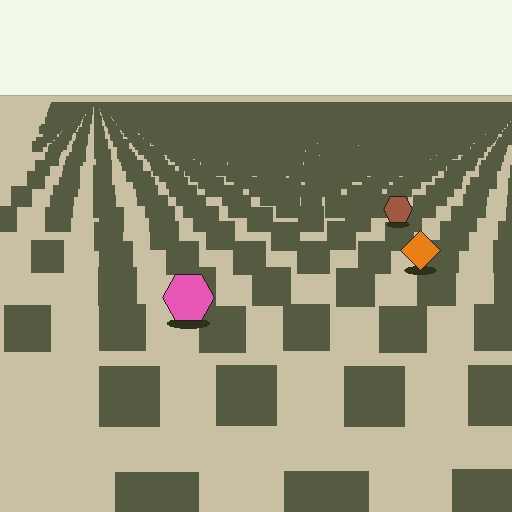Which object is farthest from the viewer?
The brown hexagon is farthest from the viewer. It appears smaller and the ground texture around it is denser.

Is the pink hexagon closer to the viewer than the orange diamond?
Yes. The pink hexagon is closer — you can tell from the texture gradient: the ground texture is coarser near it.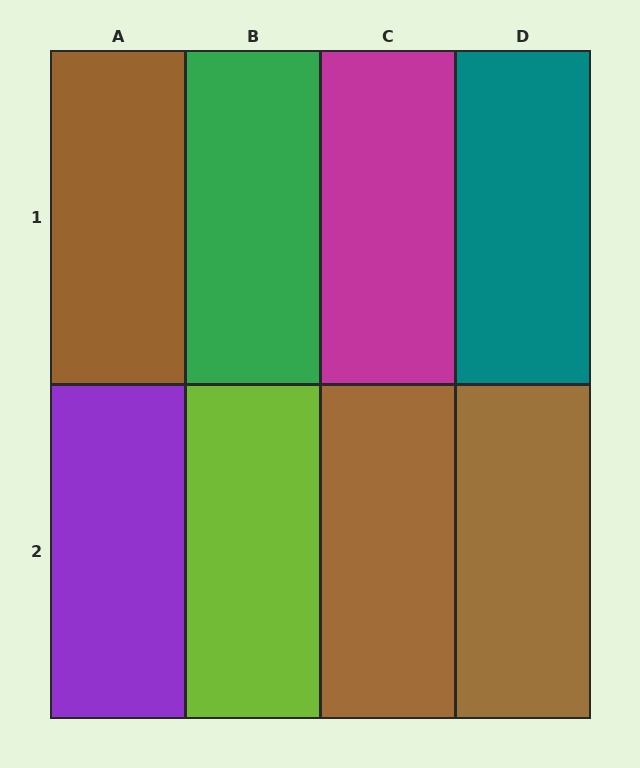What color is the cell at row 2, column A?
Purple.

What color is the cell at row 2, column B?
Lime.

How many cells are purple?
1 cell is purple.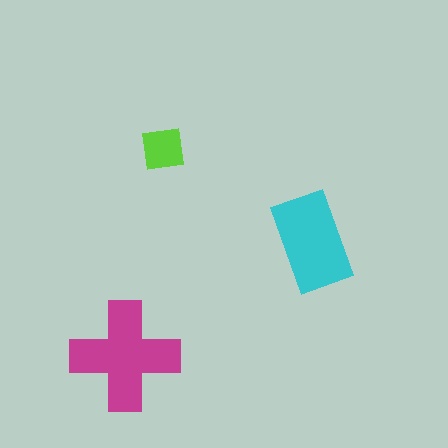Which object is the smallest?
The lime square.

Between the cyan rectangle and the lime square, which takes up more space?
The cyan rectangle.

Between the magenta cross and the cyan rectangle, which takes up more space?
The magenta cross.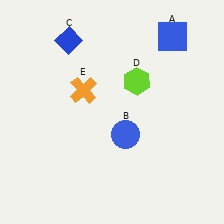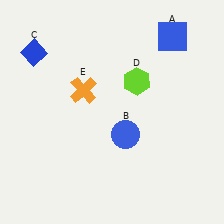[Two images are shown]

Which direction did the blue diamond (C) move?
The blue diamond (C) moved left.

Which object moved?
The blue diamond (C) moved left.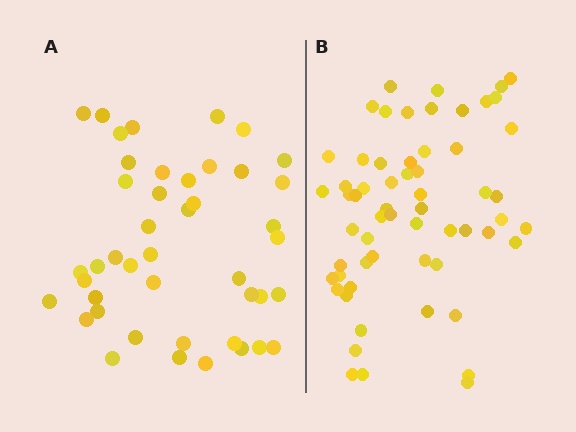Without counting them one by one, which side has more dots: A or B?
Region B (the right region) has more dots.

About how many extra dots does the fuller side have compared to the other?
Region B has approximately 15 more dots than region A.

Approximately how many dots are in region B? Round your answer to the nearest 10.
About 60 dots.